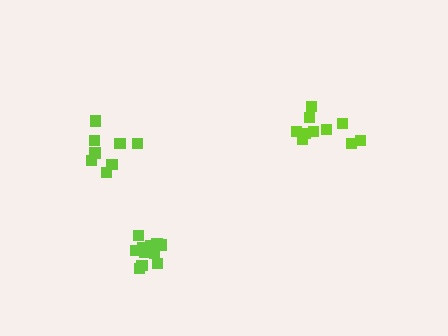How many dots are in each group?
Group 1: 8 dots, Group 2: 10 dots, Group 3: 11 dots (29 total).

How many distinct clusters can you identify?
There are 3 distinct clusters.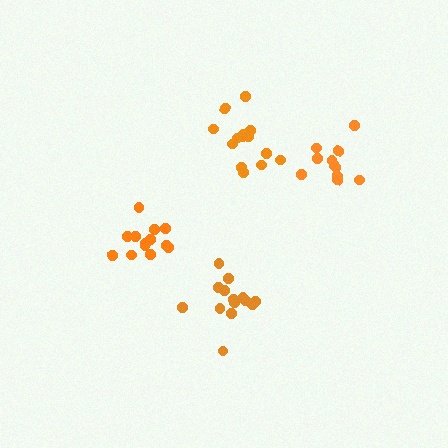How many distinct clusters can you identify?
There are 4 distinct clusters.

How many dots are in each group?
Group 1: 14 dots, Group 2: 11 dots, Group 3: 13 dots, Group 4: 14 dots (52 total).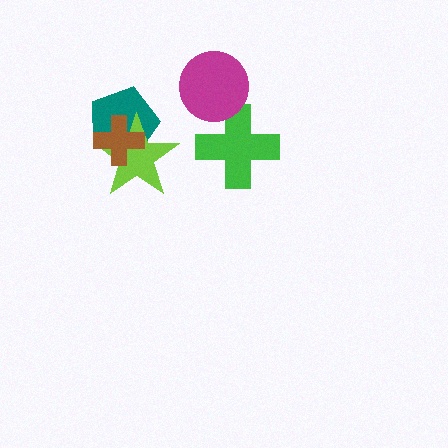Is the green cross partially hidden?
Yes, it is partially covered by another shape.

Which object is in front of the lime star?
The brown cross is in front of the lime star.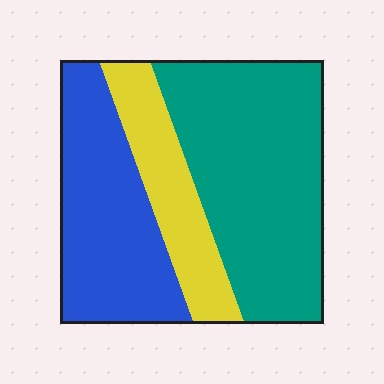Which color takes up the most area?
Teal, at roughly 50%.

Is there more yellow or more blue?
Blue.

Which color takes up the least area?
Yellow, at roughly 20%.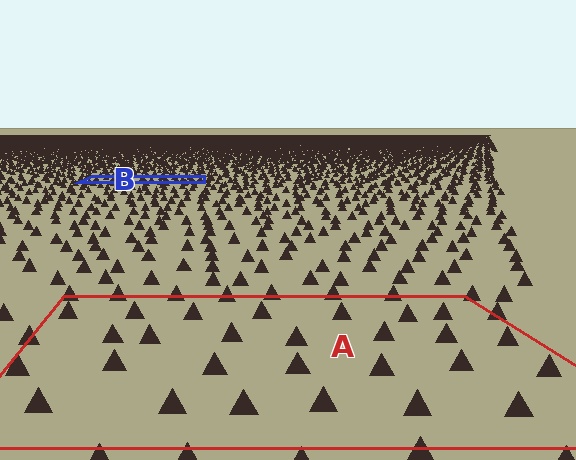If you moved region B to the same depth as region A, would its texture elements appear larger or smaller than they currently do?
They would appear larger. At a closer depth, the same texture elements are projected at a bigger on-screen size.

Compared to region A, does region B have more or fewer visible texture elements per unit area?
Region B has more texture elements per unit area — they are packed more densely because it is farther away.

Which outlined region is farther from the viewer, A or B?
Region B is farther from the viewer — the texture elements inside it appear smaller and more densely packed.